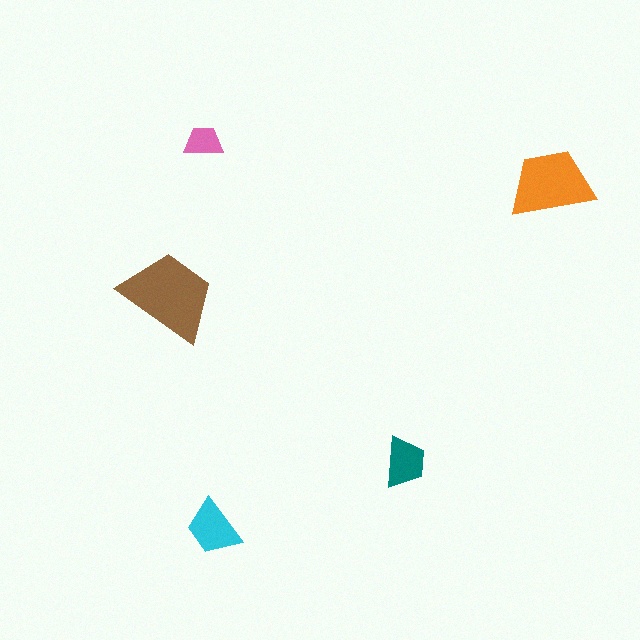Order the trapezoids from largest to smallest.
the brown one, the orange one, the cyan one, the teal one, the pink one.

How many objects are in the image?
There are 5 objects in the image.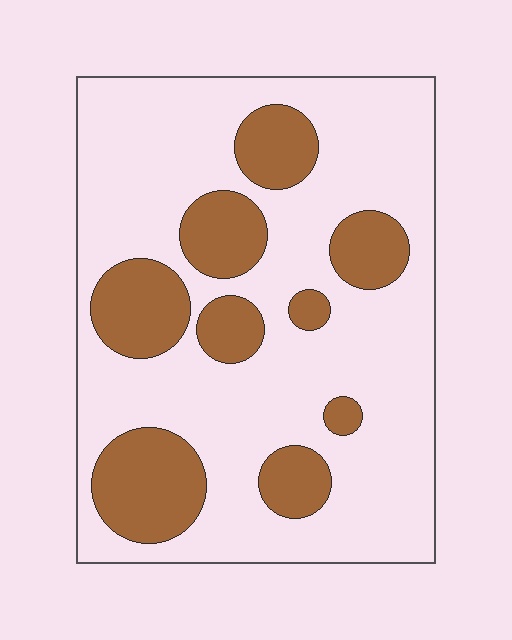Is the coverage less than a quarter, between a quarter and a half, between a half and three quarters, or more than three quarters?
Between a quarter and a half.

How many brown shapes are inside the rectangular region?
9.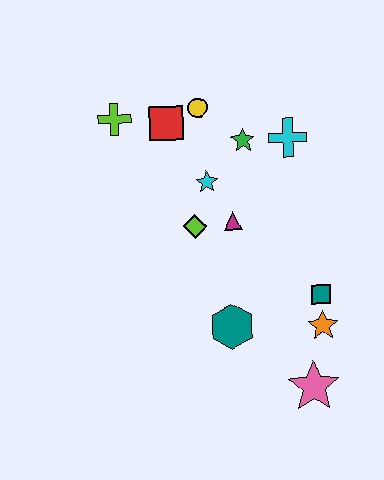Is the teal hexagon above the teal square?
No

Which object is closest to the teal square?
The orange star is closest to the teal square.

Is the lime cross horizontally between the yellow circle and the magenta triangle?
No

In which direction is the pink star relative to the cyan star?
The pink star is below the cyan star.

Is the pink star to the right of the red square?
Yes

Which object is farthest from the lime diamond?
The pink star is farthest from the lime diamond.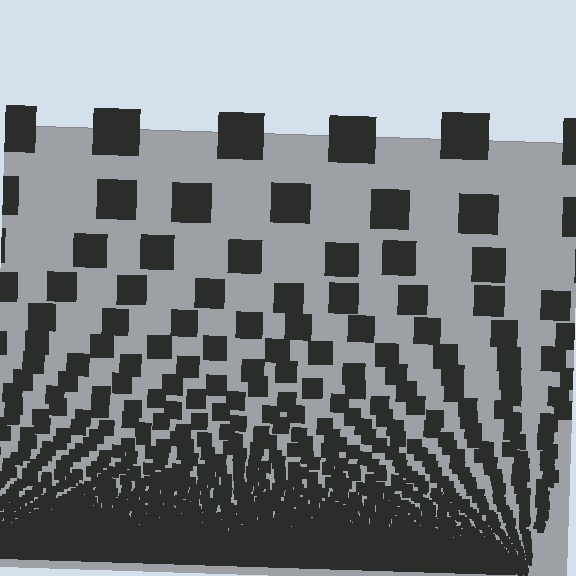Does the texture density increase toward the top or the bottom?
Density increases toward the bottom.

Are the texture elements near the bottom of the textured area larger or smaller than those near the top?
Smaller. The gradient is inverted — elements near the bottom are smaller and denser.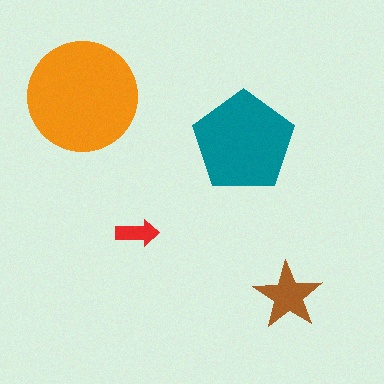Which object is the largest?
The orange circle.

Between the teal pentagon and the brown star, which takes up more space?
The teal pentagon.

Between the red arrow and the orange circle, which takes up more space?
The orange circle.